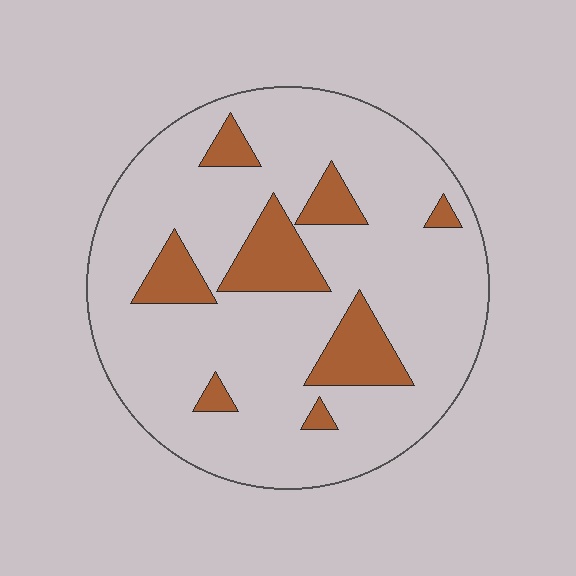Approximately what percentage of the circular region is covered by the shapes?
Approximately 15%.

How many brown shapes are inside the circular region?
8.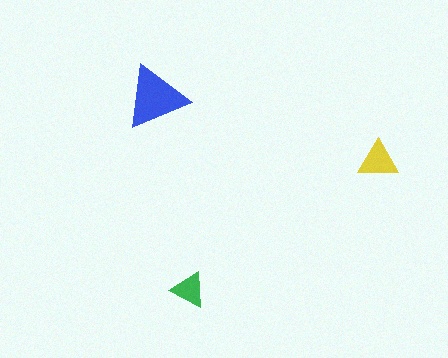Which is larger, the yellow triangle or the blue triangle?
The blue one.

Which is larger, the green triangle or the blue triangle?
The blue one.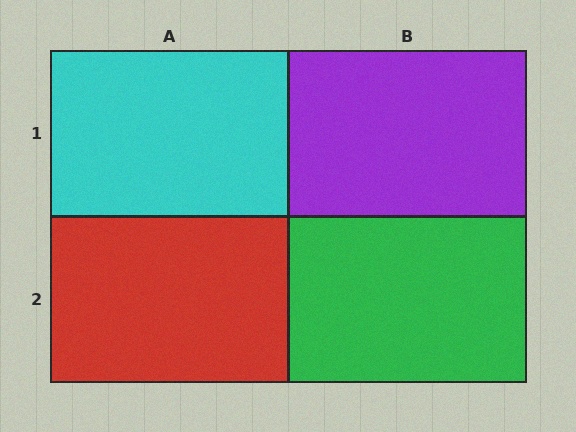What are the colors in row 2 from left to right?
Red, green.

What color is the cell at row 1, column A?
Cyan.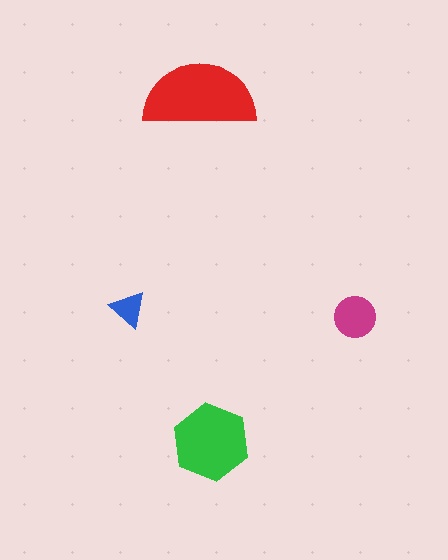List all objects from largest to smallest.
The red semicircle, the green hexagon, the magenta circle, the blue triangle.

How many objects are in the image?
There are 4 objects in the image.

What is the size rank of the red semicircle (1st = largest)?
1st.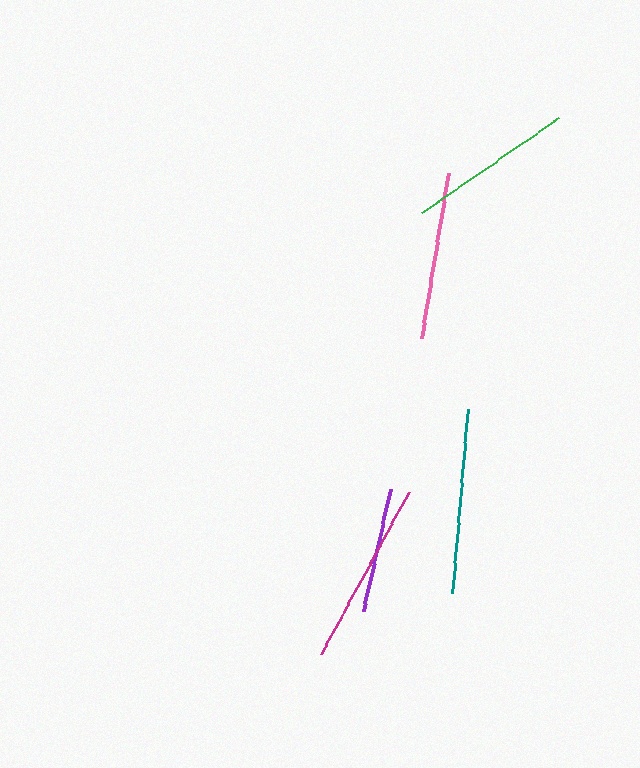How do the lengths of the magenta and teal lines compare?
The magenta and teal lines are approximately the same length.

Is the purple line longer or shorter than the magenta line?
The magenta line is longer than the purple line.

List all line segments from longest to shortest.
From longest to shortest: magenta, teal, pink, green, purple.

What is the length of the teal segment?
The teal segment is approximately 184 pixels long.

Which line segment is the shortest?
The purple line is the shortest at approximately 125 pixels.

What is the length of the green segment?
The green segment is approximately 167 pixels long.